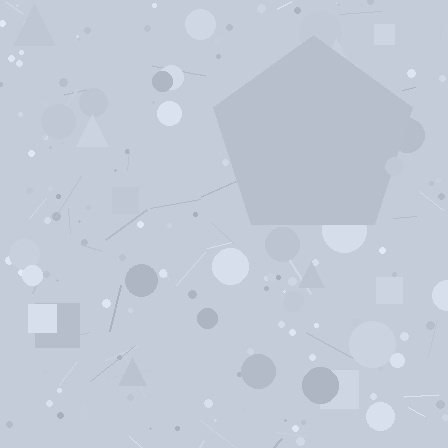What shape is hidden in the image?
A pentagon is hidden in the image.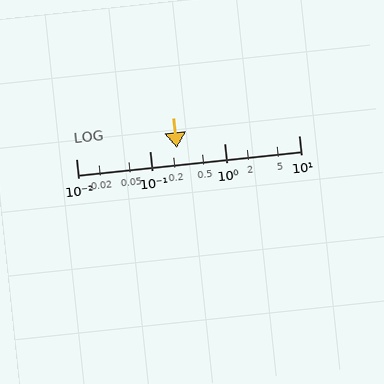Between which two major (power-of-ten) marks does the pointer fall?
The pointer is between 0.1 and 1.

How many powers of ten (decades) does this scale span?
The scale spans 3 decades, from 0.01 to 10.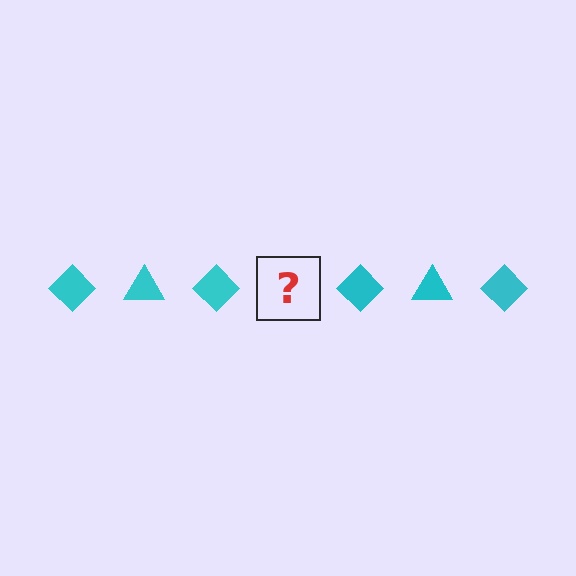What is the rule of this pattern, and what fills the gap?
The rule is that the pattern cycles through diamond, triangle shapes in cyan. The gap should be filled with a cyan triangle.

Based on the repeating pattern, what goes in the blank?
The blank should be a cyan triangle.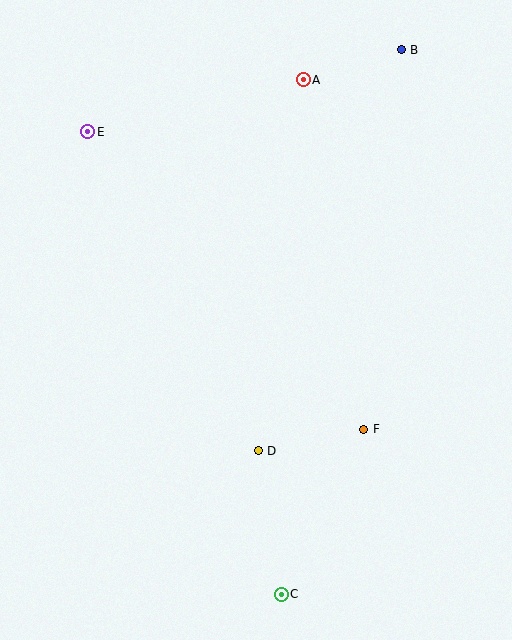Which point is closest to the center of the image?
Point D at (258, 451) is closest to the center.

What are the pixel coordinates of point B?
Point B is at (401, 50).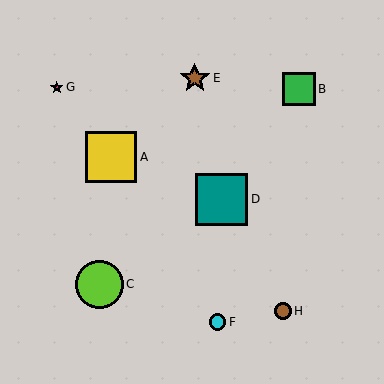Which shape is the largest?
The teal square (labeled D) is the largest.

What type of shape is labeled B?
Shape B is a green square.